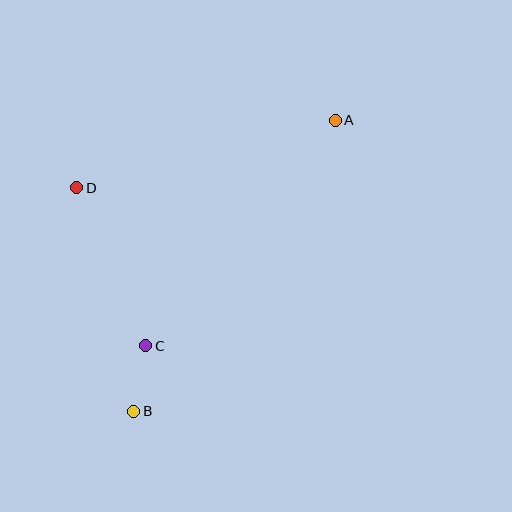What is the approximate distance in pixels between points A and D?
The distance between A and D is approximately 267 pixels.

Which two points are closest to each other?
Points B and C are closest to each other.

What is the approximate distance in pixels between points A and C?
The distance between A and C is approximately 295 pixels.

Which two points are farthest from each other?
Points A and B are farthest from each other.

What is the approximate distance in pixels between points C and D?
The distance between C and D is approximately 173 pixels.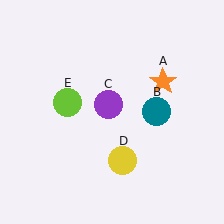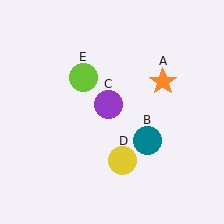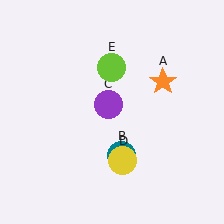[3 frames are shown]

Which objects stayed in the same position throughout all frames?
Orange star (object A) and purple circle (object C) and yellow circle (object D) remained stationary.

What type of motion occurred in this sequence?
The teal circle (object B), lime circle (object E) rotated clockwise around the center of the scene.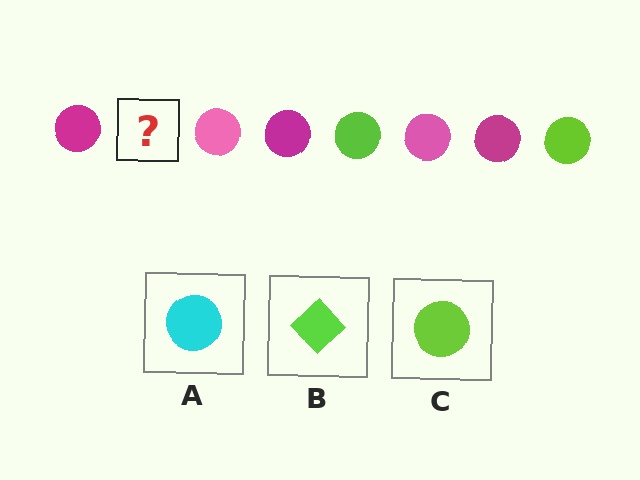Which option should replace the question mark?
Option C.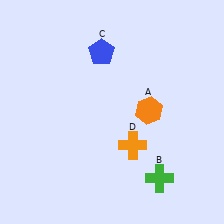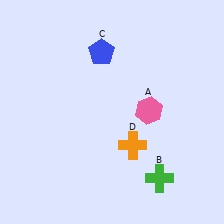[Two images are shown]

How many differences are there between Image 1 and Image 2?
There is 1 difference between the two images.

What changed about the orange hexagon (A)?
In Image 1, A is orange. In Image 2, it changed to pink.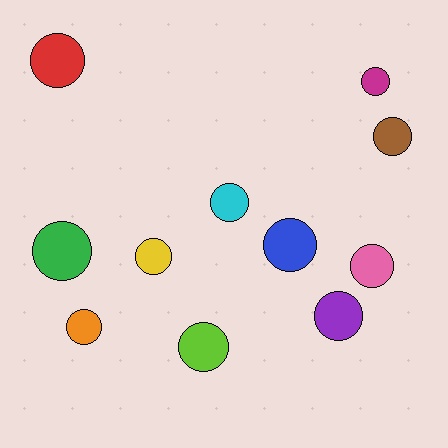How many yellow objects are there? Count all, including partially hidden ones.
There is 1 yellow object.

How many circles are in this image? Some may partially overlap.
There are 11 circles.